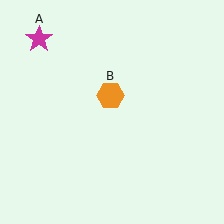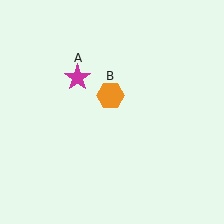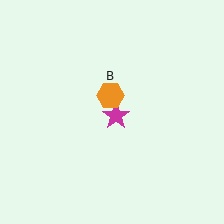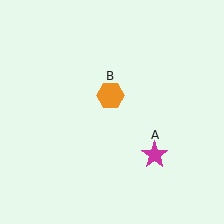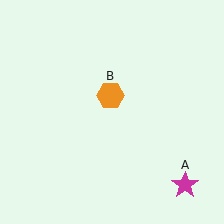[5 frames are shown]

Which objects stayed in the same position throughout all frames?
Orange hexagon (object B) remained stationary.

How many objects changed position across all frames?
1 object changed position: magenta star (object A).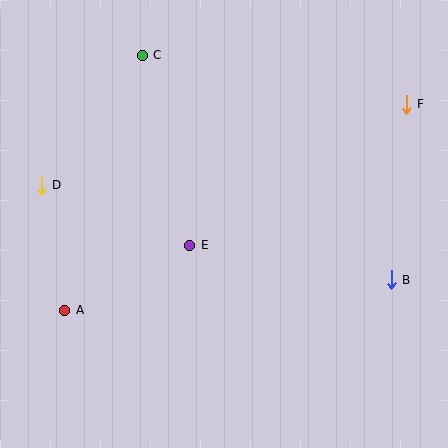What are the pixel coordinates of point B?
Point B is at (391, 280).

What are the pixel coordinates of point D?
Point D is at (41, 185).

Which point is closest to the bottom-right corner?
Point B is closest to the bottom-right corner.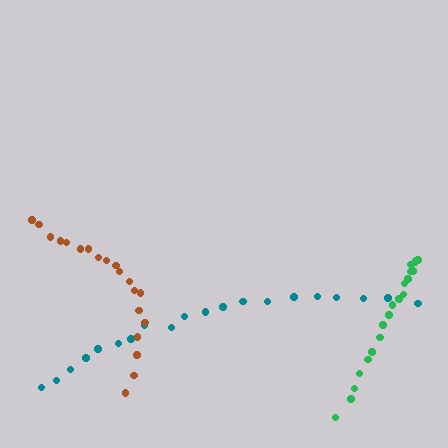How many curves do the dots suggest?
There are 3 distinct paths.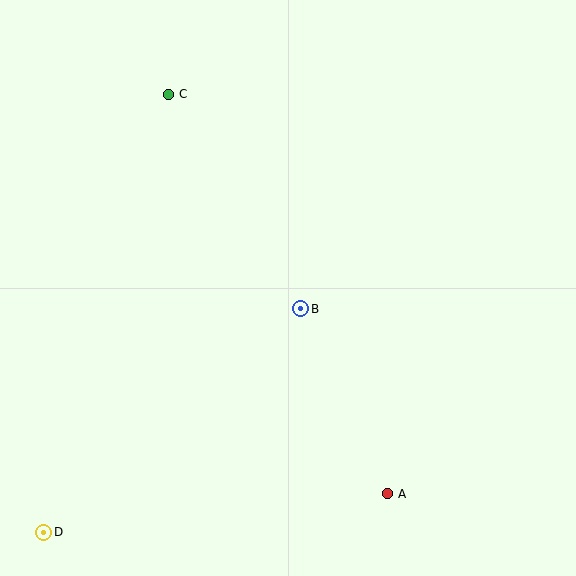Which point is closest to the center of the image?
Point B at (301, 309) is closest to the center.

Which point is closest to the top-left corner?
Point C is closest to the top-left corner.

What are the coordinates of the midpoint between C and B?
The midpoint between C and B is at (235, 201).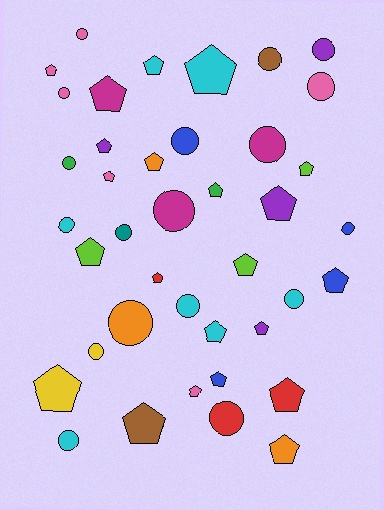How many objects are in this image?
There are 40 objects.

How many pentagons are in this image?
There are 22 pentagons.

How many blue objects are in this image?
There are 4 blue objects.